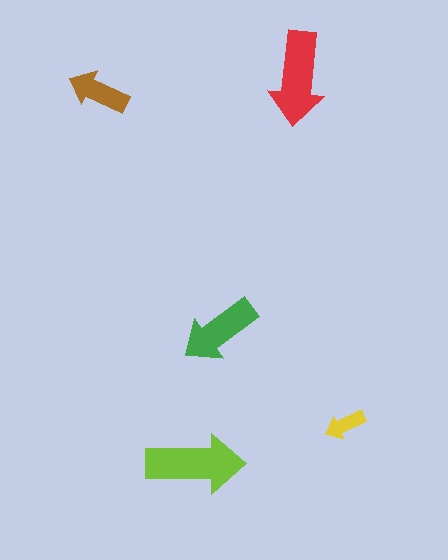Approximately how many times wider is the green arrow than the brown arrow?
About 1.5 times wider.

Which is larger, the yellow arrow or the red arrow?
The red one.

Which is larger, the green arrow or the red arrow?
The red one.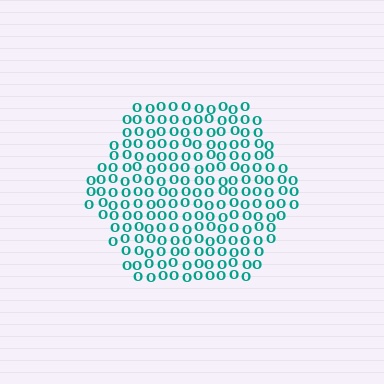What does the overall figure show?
The overall figure shows a hexagon.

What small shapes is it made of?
It is made of small letter O's.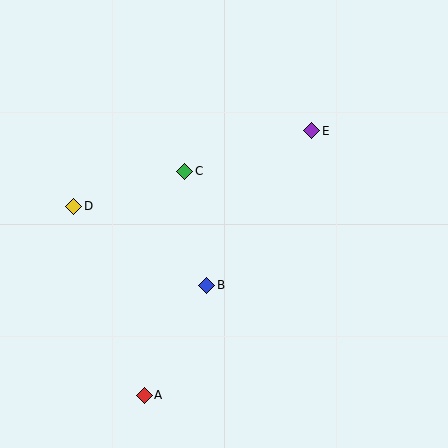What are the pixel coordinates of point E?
Point E is at (312, 131).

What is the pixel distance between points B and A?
The distance between B and A is 126 pixels.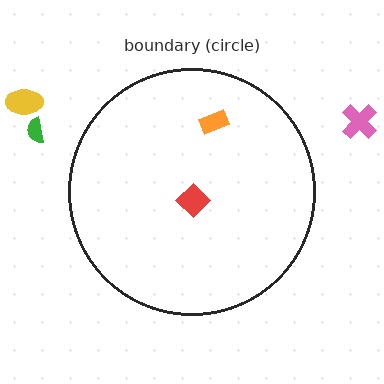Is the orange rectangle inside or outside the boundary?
Inside.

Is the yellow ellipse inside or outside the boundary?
Outside.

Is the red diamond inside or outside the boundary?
Inside.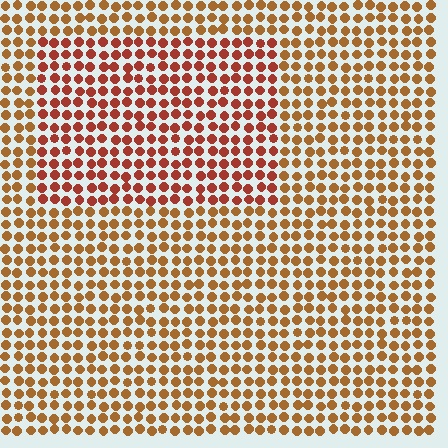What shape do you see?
I see a rectangle.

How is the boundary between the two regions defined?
The boundary is defined purely by a slight shift in hue (about 25 degrees). Spacing, size, and orientation are identical on both sides.